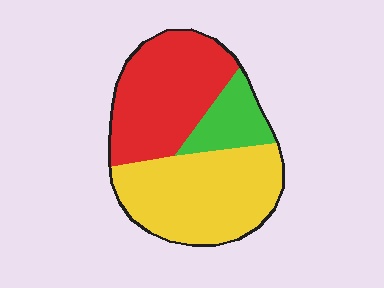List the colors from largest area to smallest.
From largest to smallest: yellow, red, green.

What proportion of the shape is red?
Red covers about 40% of the shape.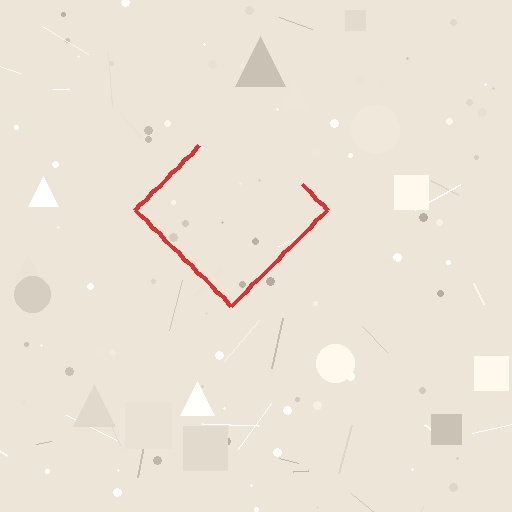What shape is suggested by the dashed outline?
The dashed outline suggests a diamond.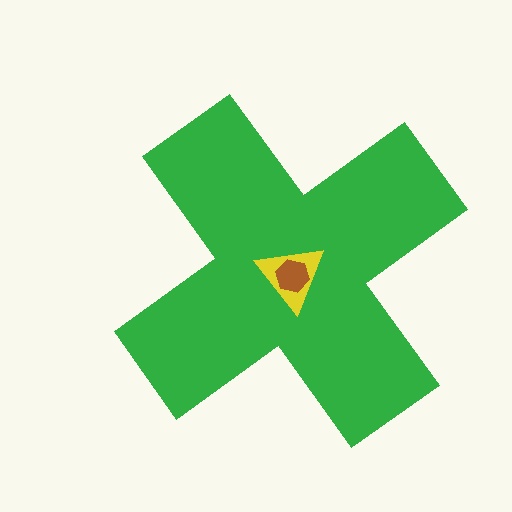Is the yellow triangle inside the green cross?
Yes.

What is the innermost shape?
The brown hexagon.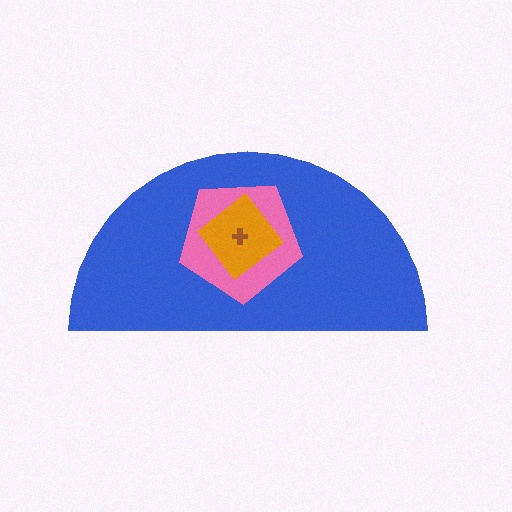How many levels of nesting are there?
4.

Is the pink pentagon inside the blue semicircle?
Yes.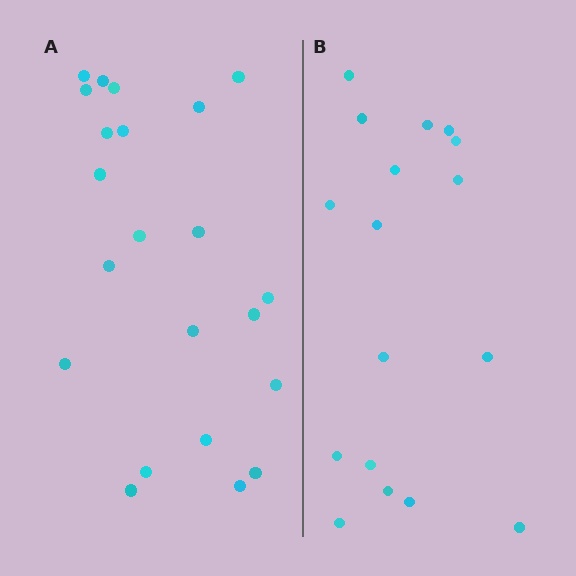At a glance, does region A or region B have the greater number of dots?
Region A (the left region) has more dots.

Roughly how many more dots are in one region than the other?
Region A has about 5 more dots than region B.